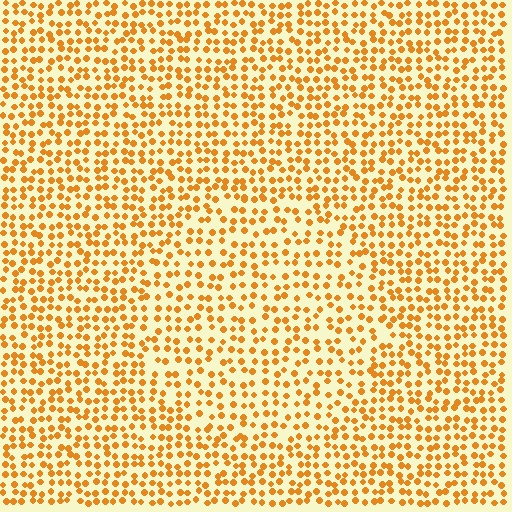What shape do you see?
I see a circle.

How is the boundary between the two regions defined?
The boundary is defined by a change in element density (approximately 1.4x ratio). All elements are the same color, size, and shape.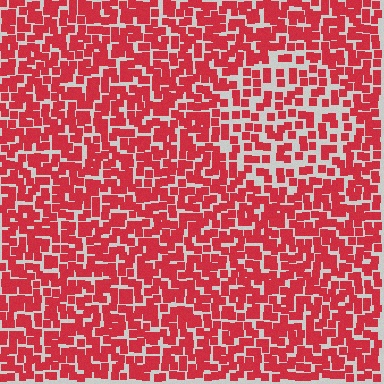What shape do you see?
I see a circle.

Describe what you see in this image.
The image contains small red elements arranged at two different densities. A circle-shaped region is visible where the elements are less densely packed than the surrounding area.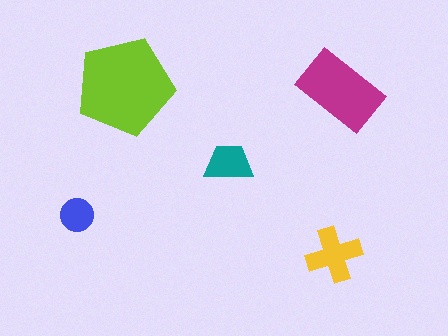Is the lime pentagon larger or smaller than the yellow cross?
Larger.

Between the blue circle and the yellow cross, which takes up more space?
The yellow cross.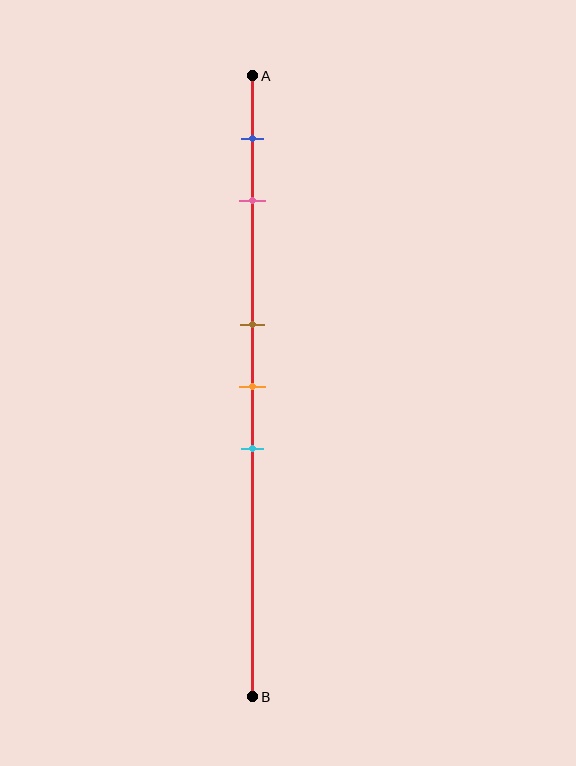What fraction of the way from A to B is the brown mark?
The brown mark is approximately 40% (0.4) of the way from A to B.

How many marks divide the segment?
There are 5 marks dividing the segment.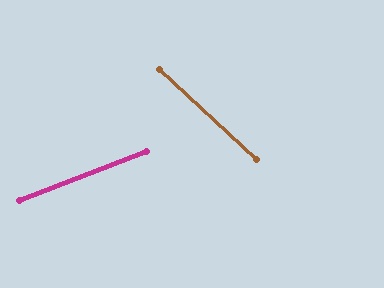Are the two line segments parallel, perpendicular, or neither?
Neither parallel nor perpendicular — they differ by about 64°.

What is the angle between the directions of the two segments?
Approximately 64 degrees.